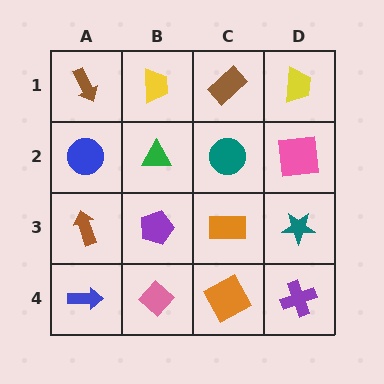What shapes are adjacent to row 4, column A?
A brown arrow (row 3, column A), a pink diamond (row 4, column B).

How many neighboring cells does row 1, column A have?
2.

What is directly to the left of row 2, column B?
A blue circle.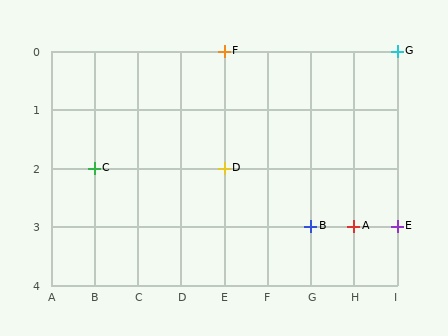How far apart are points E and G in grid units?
Points E and G are 3 rows apart.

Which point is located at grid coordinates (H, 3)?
Point A is at (H, 3).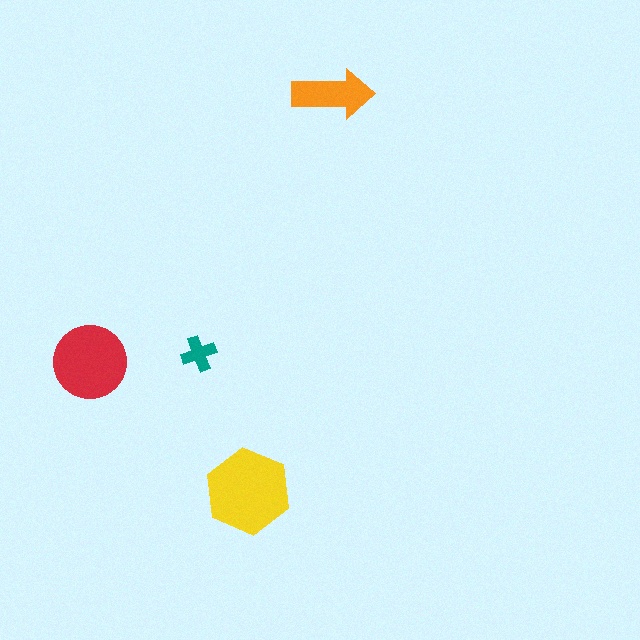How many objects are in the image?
There are 4 objects in the image.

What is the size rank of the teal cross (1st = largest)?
4th.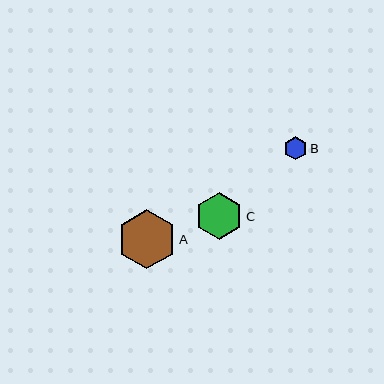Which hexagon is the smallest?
Hexagon B is the smallest with a size of approximately 23 pixels.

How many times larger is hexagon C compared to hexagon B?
Hexagon C is approximately 2.0 times the size of hexagon B.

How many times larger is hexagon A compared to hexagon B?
Hexagon A is approximately 2.6 times the size of hexagon B.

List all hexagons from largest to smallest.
From largest to smallest: A, C, B.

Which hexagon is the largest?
Hexagon A is the largest with a size of approximately 59 pixels.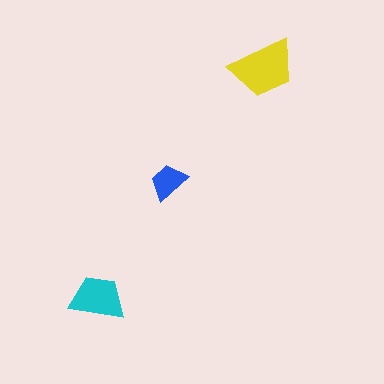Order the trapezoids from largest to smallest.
the yellow one, the cyan one, the blue one.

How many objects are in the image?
There are 3 objects in the image.